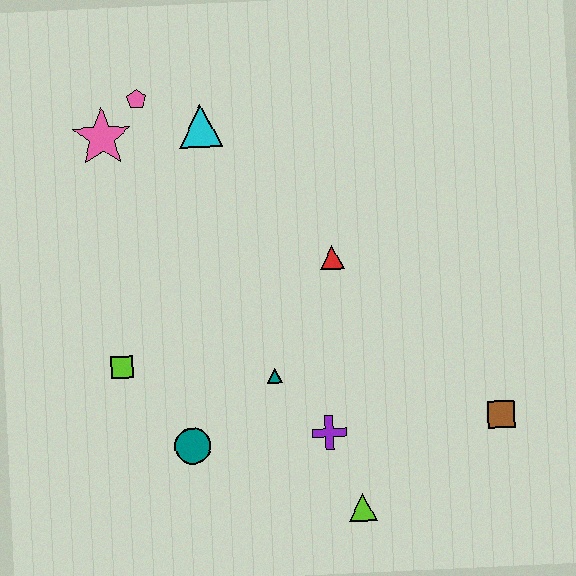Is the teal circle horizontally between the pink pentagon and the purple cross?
Yes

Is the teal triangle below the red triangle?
Yes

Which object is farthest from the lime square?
The brown square is farthest from the lime square.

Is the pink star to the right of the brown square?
No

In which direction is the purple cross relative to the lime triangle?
The purple cross is above the lime triangle.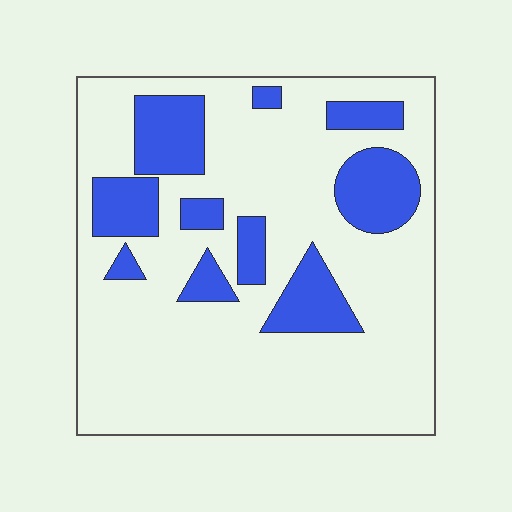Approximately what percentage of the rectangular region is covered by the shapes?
Approximately 25%.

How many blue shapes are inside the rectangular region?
10.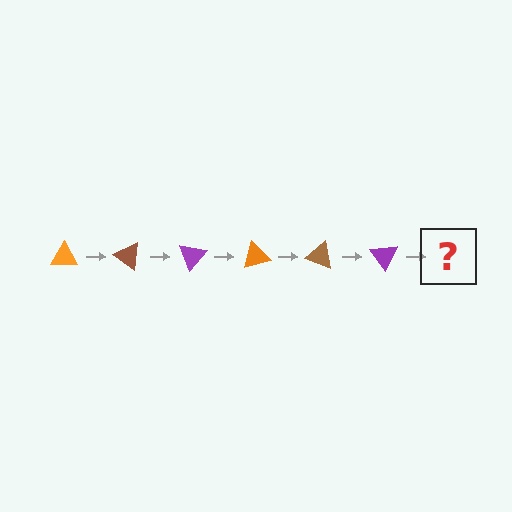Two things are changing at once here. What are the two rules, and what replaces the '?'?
The two rules are that it rotates 35 degrees each step and the color cycles through orange, brown, and purple. The '?' should be an orange triangle, rotated 210 degrees from the start.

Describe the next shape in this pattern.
It should be an orange triangle, rotated 210 degrees from the start.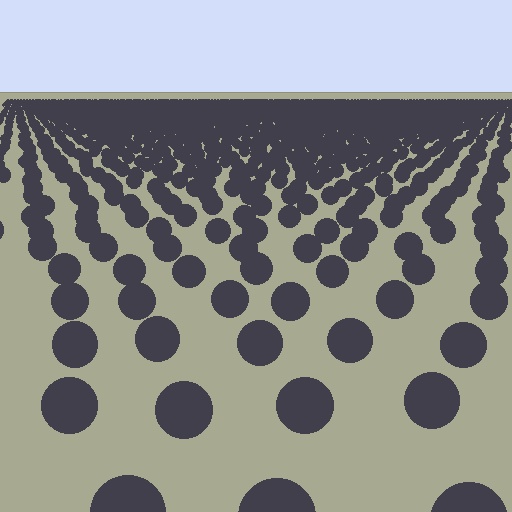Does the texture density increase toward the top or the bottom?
Density increases toward the top.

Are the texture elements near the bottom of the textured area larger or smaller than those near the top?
Larger. Near the bottom, elements are closer to the viewer and appear at a bigger on-screen size.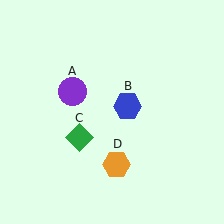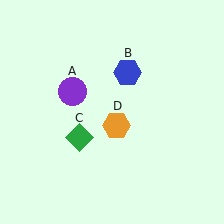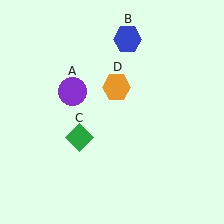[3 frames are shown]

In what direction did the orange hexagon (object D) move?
The orange hexagon (object D) moved up.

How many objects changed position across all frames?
2 objects changed position: blue hexagon (object B), orange hexagon (object D).